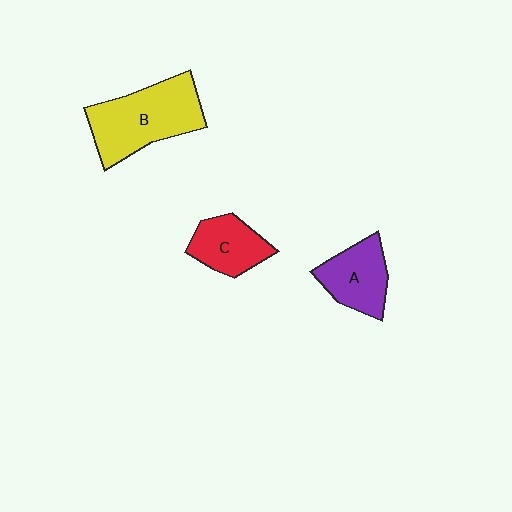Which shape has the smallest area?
Shape C (red).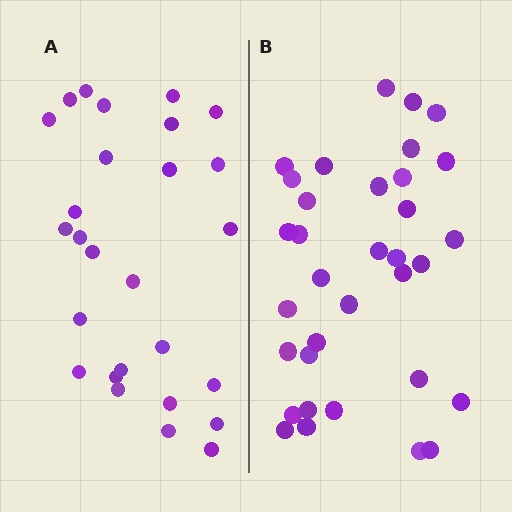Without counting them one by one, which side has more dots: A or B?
Region B (the right region) has more dots.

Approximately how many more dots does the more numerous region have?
Region B has roughly 8 or so more dots than region A.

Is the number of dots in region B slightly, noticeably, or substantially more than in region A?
Region B has noticeably more, but not dramatically so. The ratio is roughly 1.3 to 1.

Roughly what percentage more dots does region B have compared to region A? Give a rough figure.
About 25% more.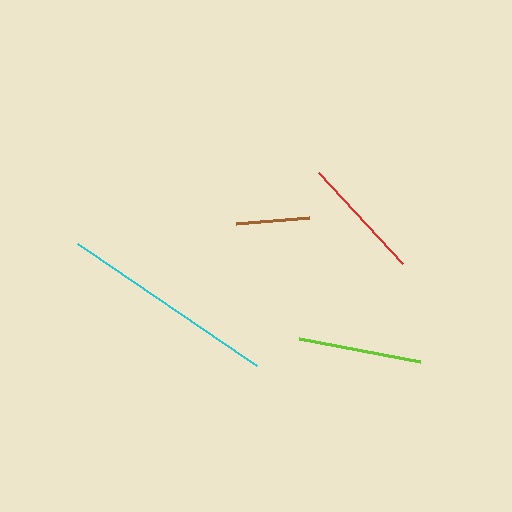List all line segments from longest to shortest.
From longest to shortest: cyan, red, lime, brown.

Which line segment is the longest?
The cyan line is the longest at approximately 216 pixels.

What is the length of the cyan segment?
The cyan segment is approximately 216 pixels long.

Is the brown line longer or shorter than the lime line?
The lime line is longer than the brown line.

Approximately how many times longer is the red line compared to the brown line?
The red line is approximately 1.7 times the length of the brown line.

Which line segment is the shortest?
The brown line is the shortest at approximately 73 pixels.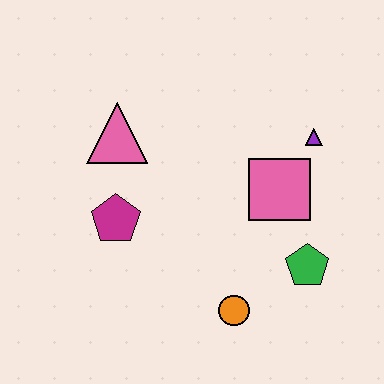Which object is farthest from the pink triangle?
The green pentagon is farthest from the pink triangle.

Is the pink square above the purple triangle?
No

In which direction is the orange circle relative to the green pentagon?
The orange circle is to the left of the green pentagon.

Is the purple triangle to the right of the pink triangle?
Yes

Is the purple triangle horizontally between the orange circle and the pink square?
No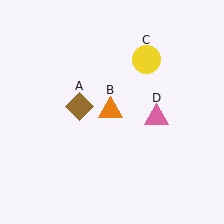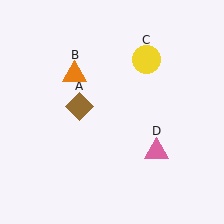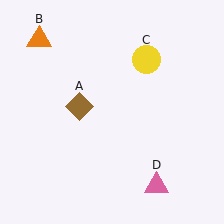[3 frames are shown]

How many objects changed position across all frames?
2 objects changed position: orange triangle (object B), pink triangle (object D).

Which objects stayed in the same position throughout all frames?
Brown diamond (object A) and yellow circle (object C) remained stationary.